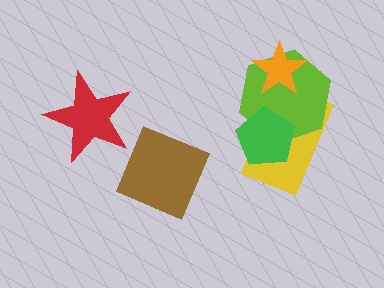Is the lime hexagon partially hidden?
Yes, it is partially covered by another shape.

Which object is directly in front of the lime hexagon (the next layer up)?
The green pentagon is directly in front of the lime hexagon.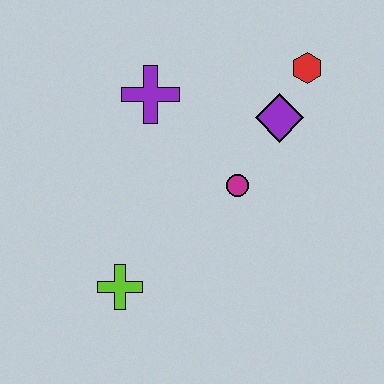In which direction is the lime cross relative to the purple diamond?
The lime cross is below the purple diamond.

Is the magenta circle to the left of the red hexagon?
Yes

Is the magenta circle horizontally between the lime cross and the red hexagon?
Yes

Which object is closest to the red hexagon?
The purple diamond is closest to the red hexagon.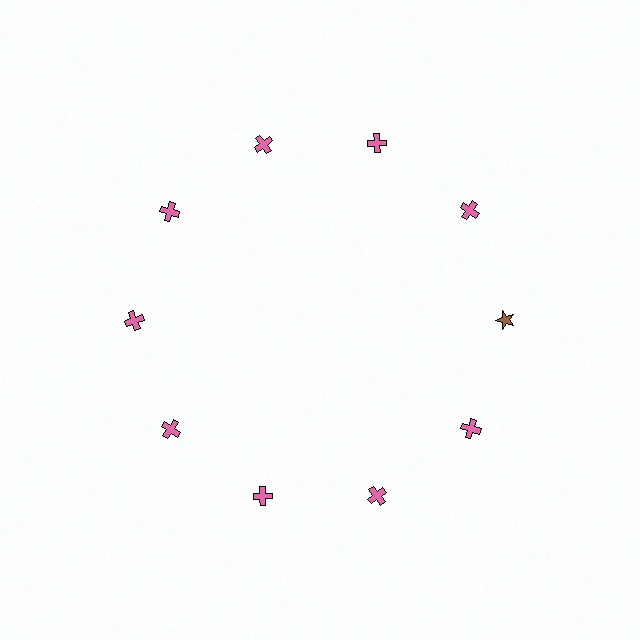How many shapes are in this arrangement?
There are 10 shapes arranged in a ring pattern.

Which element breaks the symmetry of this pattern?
The brown star at roughly the 3 o'clock position breaks the symmetry. All other shapes are pink crosses.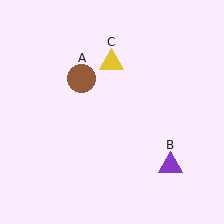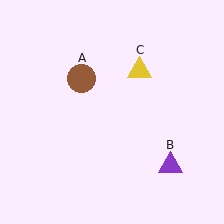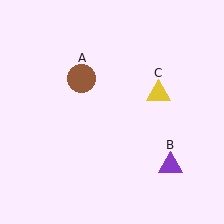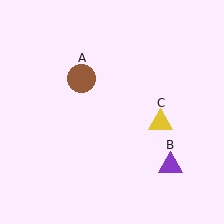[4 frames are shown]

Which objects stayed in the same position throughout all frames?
Brown circle (object A) and purple triangle (object B) remained stationary.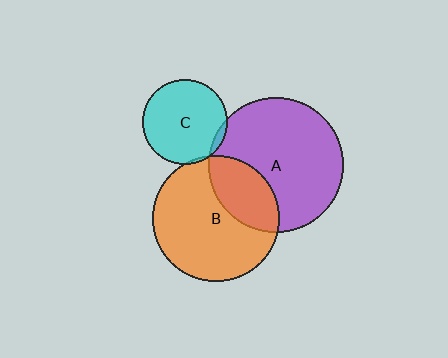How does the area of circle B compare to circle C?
Approximately 2.2 times.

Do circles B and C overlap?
Yes.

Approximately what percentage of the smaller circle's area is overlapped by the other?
Approximately 5%.